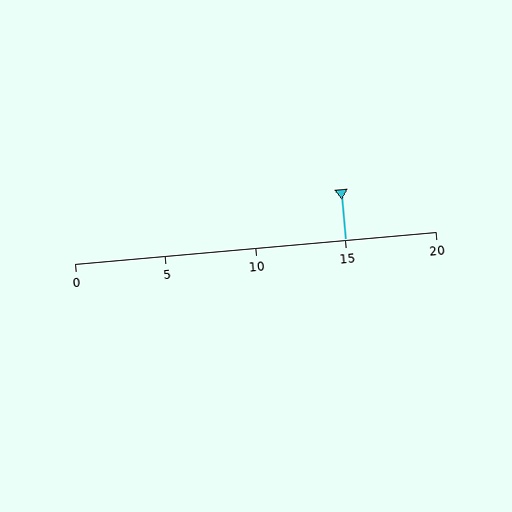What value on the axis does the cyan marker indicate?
The marker indicates approximately 15.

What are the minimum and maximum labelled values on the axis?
The axis runs from 0 to 20.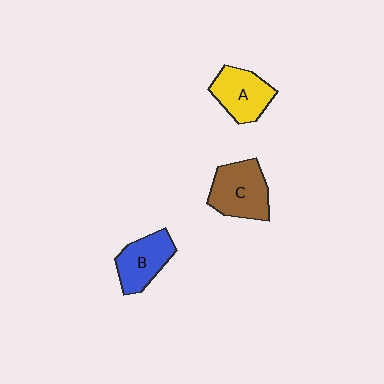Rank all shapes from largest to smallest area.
From largest to smallest: C (brown), A (yellow), B (blue).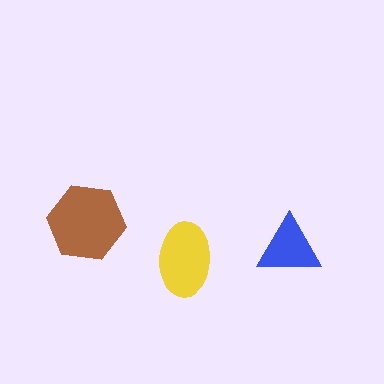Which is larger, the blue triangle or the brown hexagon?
The brown hexagon.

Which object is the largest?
The brown hexagon.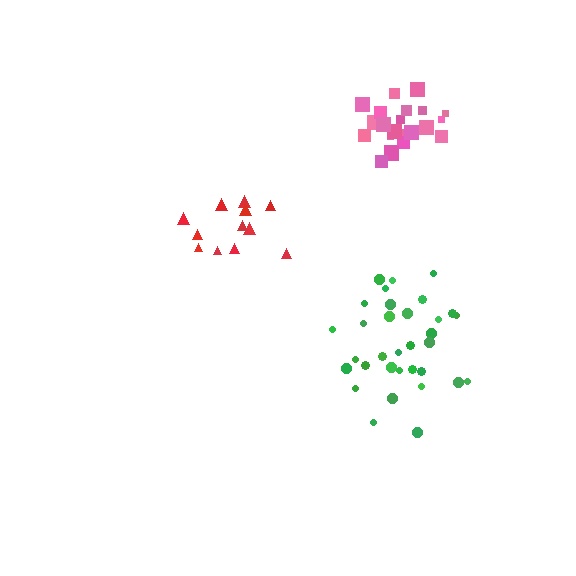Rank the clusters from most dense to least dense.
pink, green, red.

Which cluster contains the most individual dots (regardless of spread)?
Green (33).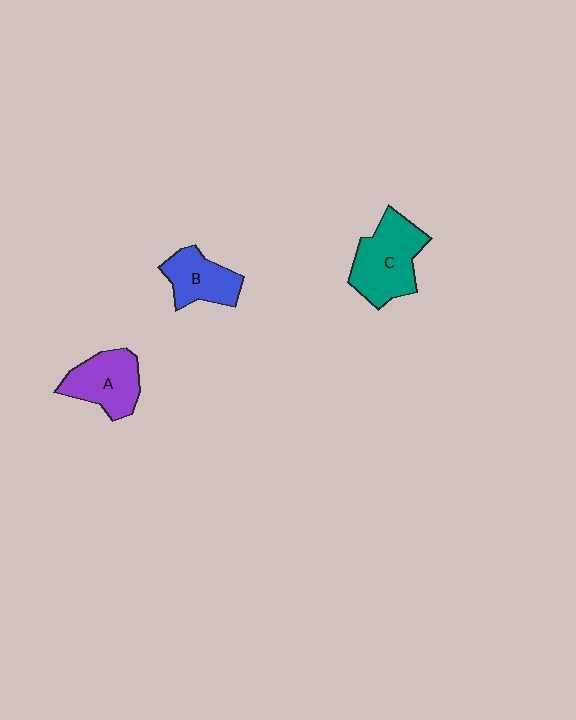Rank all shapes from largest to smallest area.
From largest to smallest: C (teal), A (purple), B (blue).